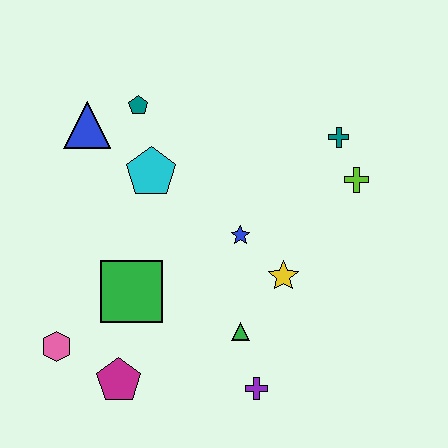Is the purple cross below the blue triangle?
Yes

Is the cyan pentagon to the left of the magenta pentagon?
No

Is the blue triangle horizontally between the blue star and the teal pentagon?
No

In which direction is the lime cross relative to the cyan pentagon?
The lime cross is to the right of the cyan pentagon.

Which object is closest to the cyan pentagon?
The teal pentagon is closest to the cyan pentagon.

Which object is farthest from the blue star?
The pink hexagon is farthest from the blue star.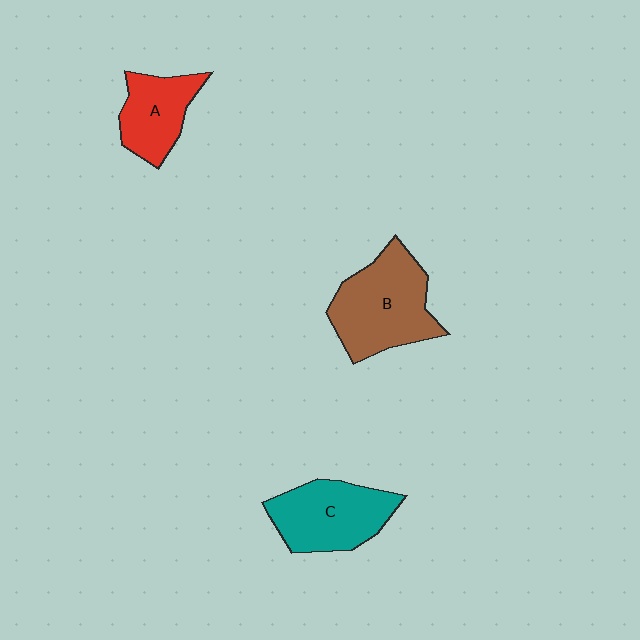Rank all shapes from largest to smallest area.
From largest to smallest: B (brown), C (teal), A (red).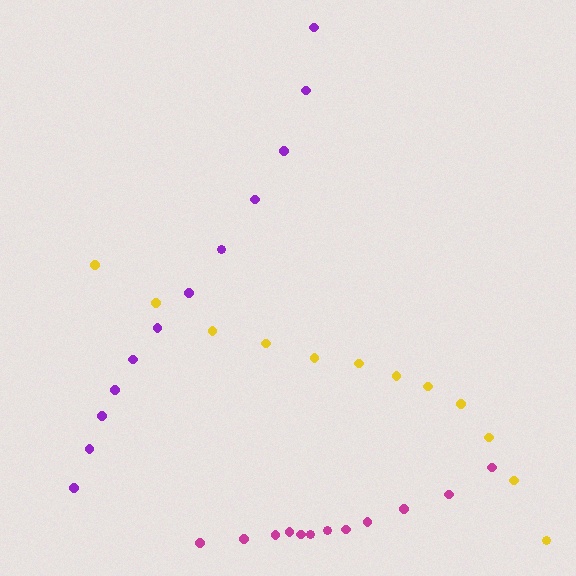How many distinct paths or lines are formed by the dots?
There are 3 distinct paths.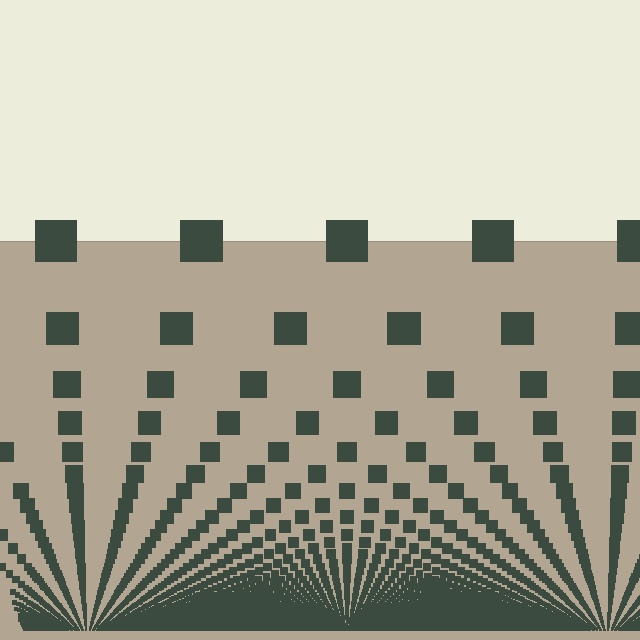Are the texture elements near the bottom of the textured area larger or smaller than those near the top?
Smaller. The gradient is inverted — elements near the bottom are smaller and denser.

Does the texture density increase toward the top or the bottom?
Density increases toward the bottom.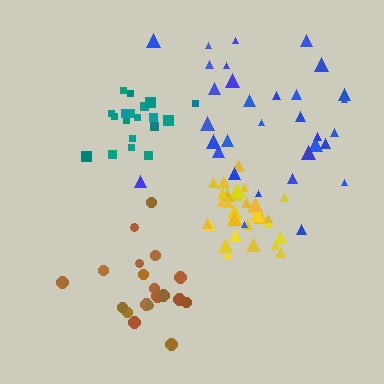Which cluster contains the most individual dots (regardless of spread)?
Yellow (32).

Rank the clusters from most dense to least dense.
yellow, teal, brown, blue.